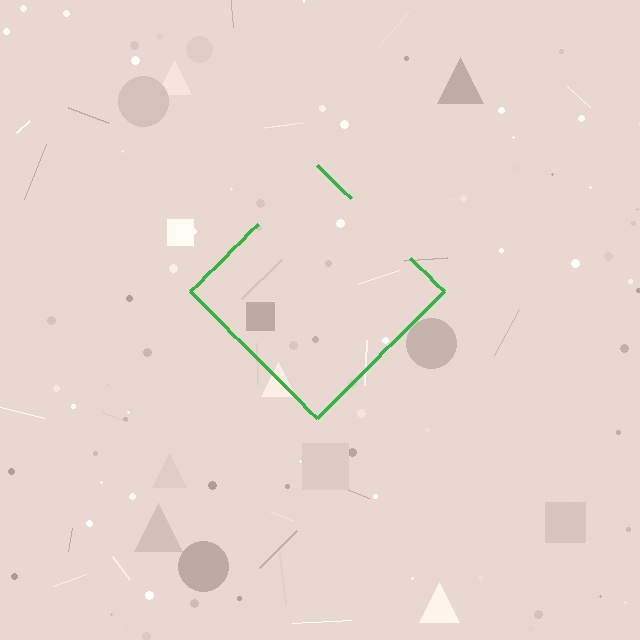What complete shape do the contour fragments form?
The contour fragments form a diamond.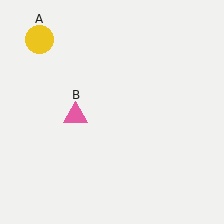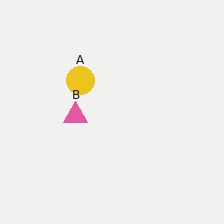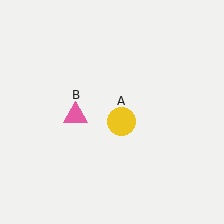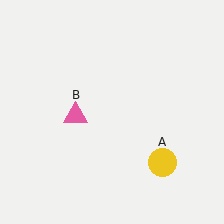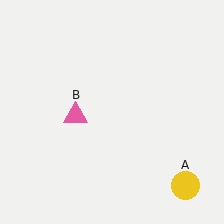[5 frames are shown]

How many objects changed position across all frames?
1 object changed position: yellow circle (object A).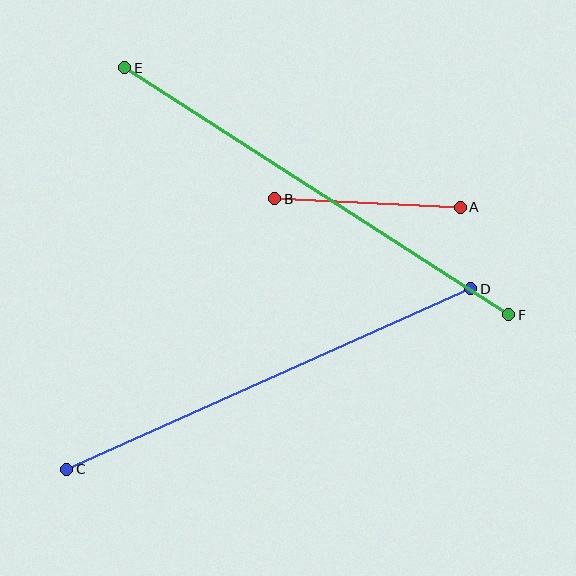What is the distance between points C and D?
The distance is approximately 443 pixels.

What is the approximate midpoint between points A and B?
The midpoint is at approximately (368, 203) pixels.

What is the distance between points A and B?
The distance is approximately 186 pixels.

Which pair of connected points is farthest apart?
Points E and F are farthest apart.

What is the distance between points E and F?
The distance is approximately 457 pixels.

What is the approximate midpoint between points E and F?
The midpoint is at approximately (317, 191) pixels.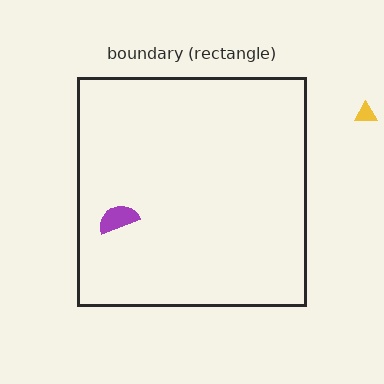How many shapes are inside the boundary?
1 inside, 1 outside.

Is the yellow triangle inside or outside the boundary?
Outside.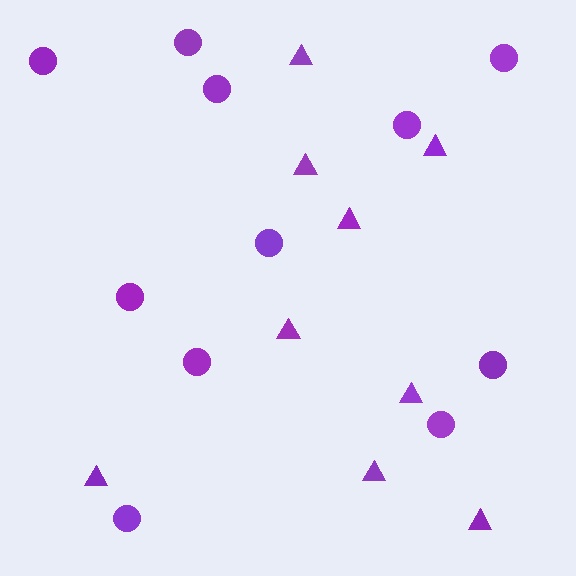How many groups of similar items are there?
There are 2 groups: one group of circles (11) and one group of triangles (9).